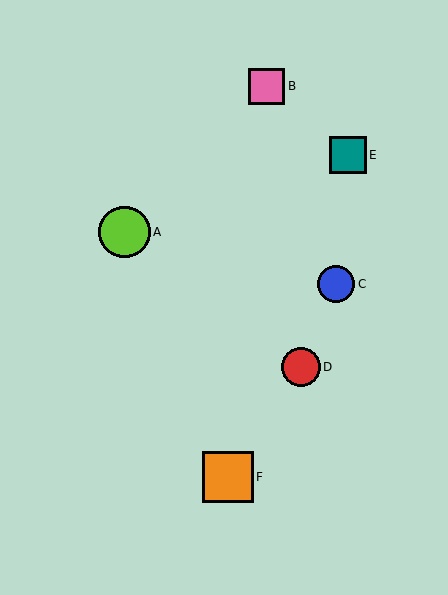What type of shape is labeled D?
Shape D is a red circle.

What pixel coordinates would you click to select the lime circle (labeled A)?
Click at (124, 232) to select the lime circle A.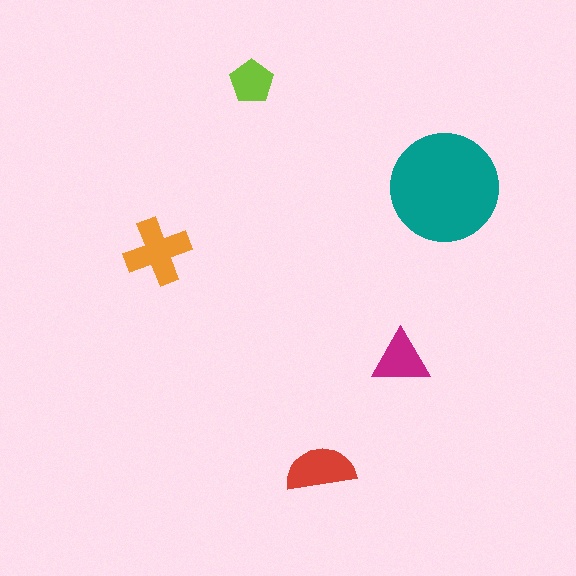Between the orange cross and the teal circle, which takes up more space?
The teal circle.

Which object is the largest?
The teal circle.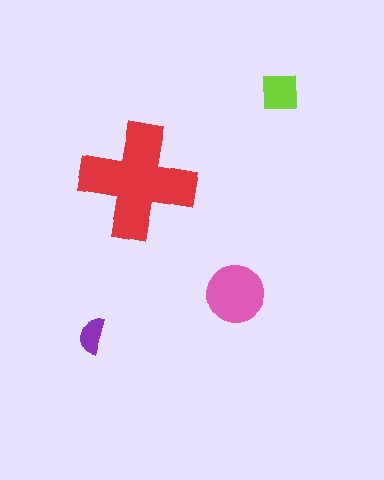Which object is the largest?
The red cross.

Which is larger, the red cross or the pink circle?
The red cross.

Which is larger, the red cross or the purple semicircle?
The red cross.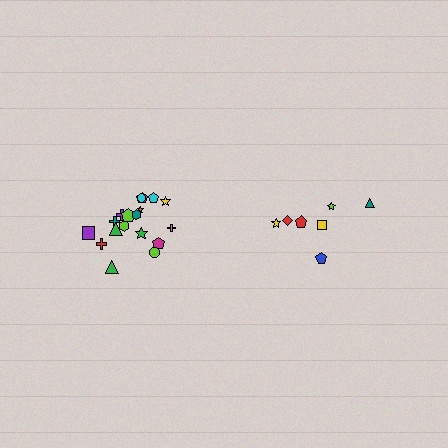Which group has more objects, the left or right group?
The left group.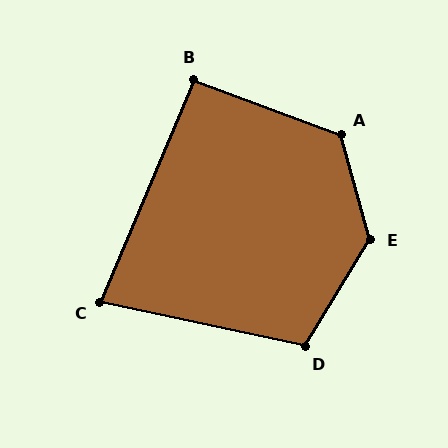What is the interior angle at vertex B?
Approximately 92 degrees (approximately right).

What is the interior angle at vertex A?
Approximately 126 degrees (obtuse).